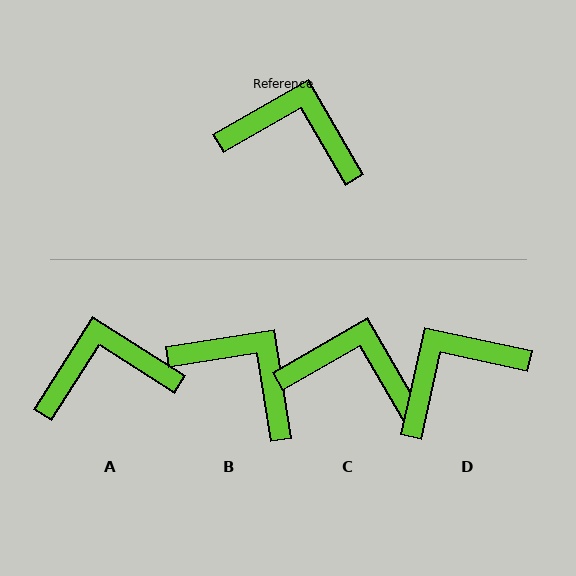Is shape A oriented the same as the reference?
No, it is off by about 27 degrees.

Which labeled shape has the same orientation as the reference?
C.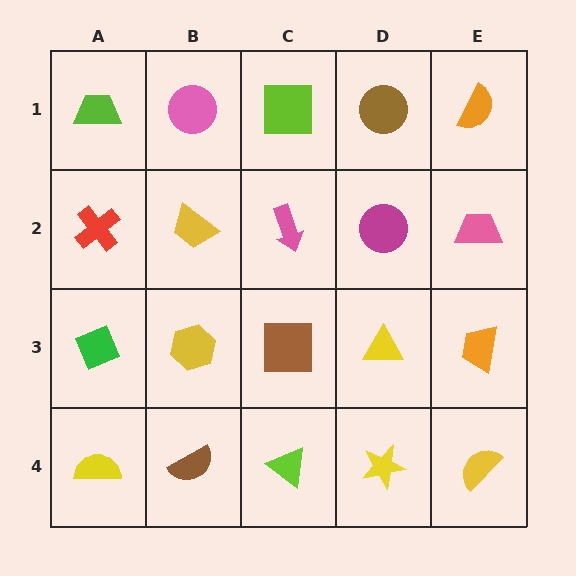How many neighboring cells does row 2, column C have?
4.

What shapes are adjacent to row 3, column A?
A red cross (row 2, column A), a yellow semicircle (row 4, column A), a yellow hexagon (row 3, column B).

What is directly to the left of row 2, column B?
A red cross.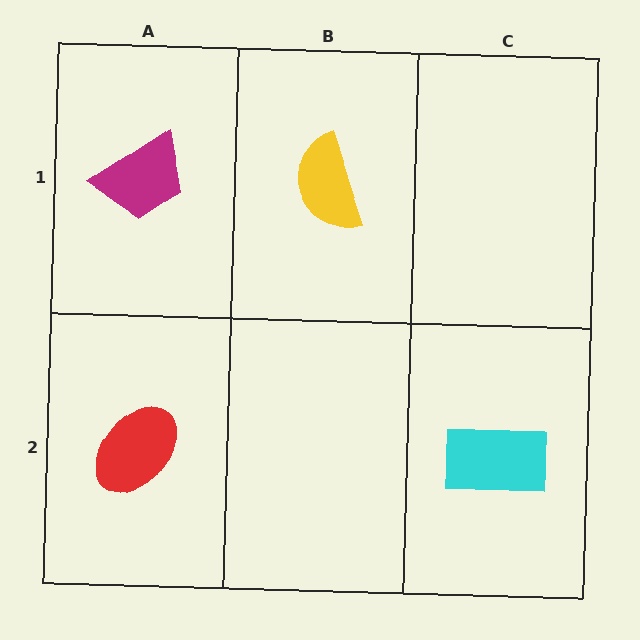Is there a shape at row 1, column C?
No, that cell is empty.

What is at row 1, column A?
A magenta trapezoid.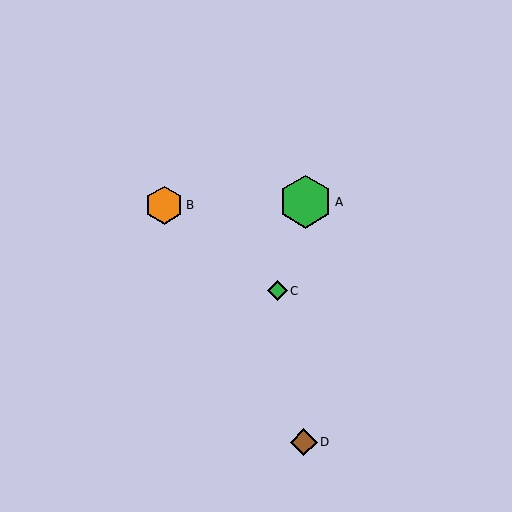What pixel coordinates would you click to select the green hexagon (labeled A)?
Click at (305, 202) to select the green hexagon A.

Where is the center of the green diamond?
The center of the green diamond is at (277, 291).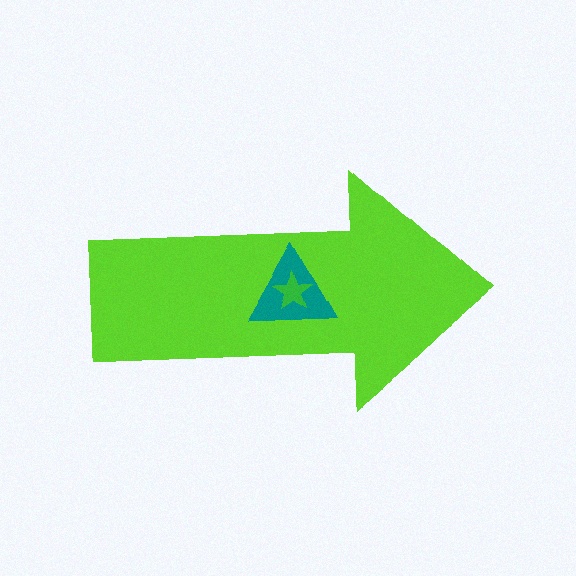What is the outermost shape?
The lime arrow.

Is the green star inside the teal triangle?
Yes.